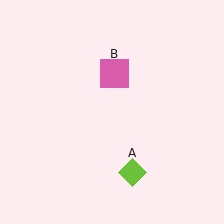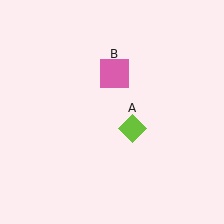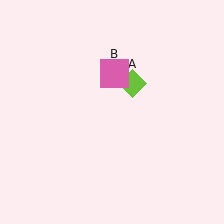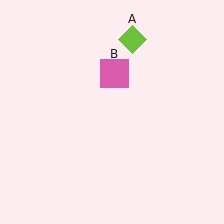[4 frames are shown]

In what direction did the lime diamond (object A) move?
The lime diamond (object A) moved up.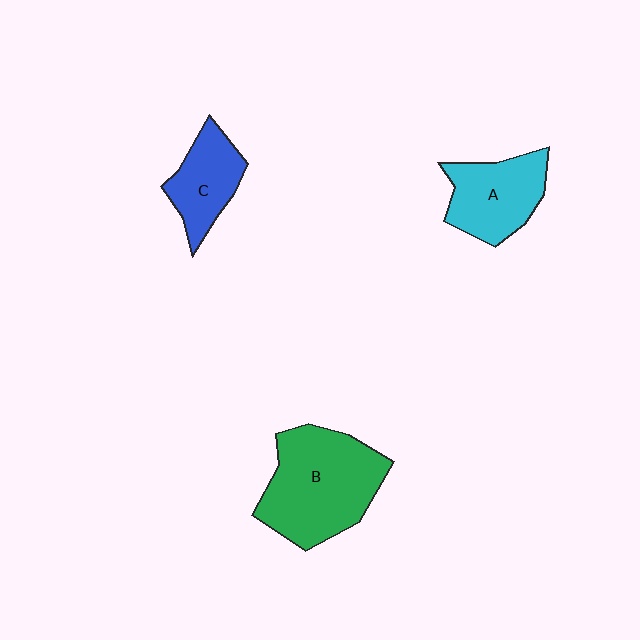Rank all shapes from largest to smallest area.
From largest to smallest: B (green), A (cyan), C (blue).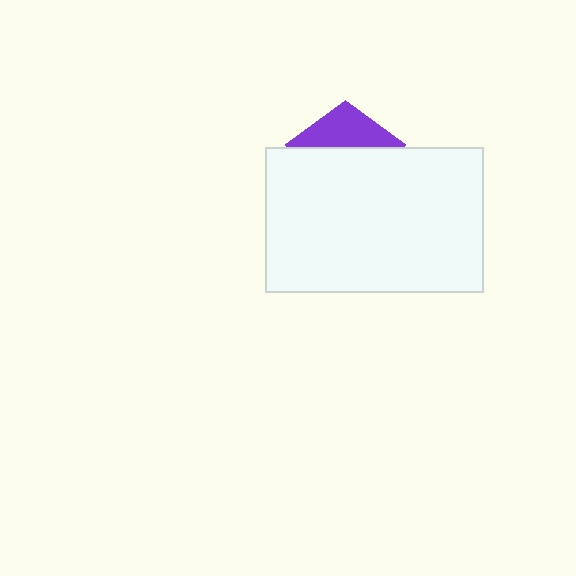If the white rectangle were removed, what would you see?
You would see the complete purple pentagon.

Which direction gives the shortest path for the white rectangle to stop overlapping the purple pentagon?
Moving down gives the shortest separation.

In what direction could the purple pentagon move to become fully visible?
The purple pentagon could move up. That would shift it out from behind the white rectangle entirely.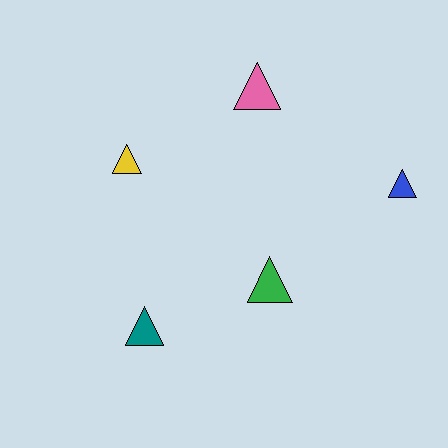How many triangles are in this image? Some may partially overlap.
There are 5 triangles.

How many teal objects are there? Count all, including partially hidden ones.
There is 1 teal object.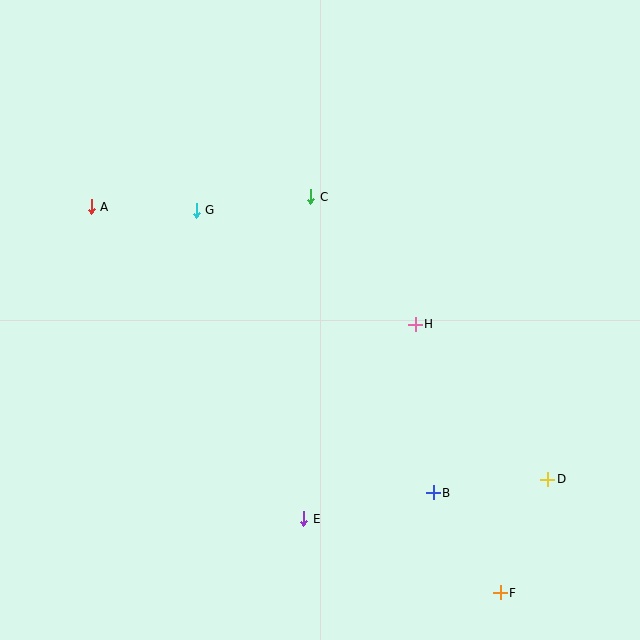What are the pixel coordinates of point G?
Point G is at (196, 210).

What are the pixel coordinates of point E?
Point E is at (304, 519).